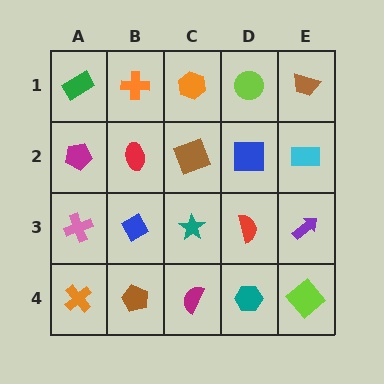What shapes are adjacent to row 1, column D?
A blue square (row 2, column D), an orange hexagon (row 1, column C), a brown trapezoid (row 1, column E).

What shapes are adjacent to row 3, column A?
A magenta pentagon (row 2, column A), an orange cross (row 4, column A), a blue diamond (row 3, column B).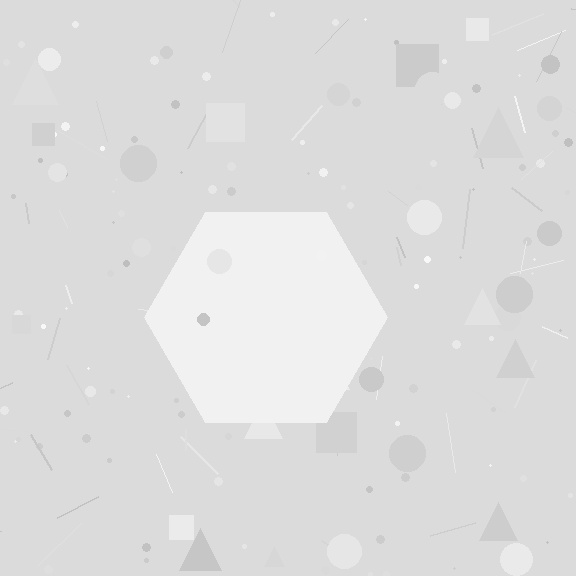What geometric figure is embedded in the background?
A hexagon is embedded in the background.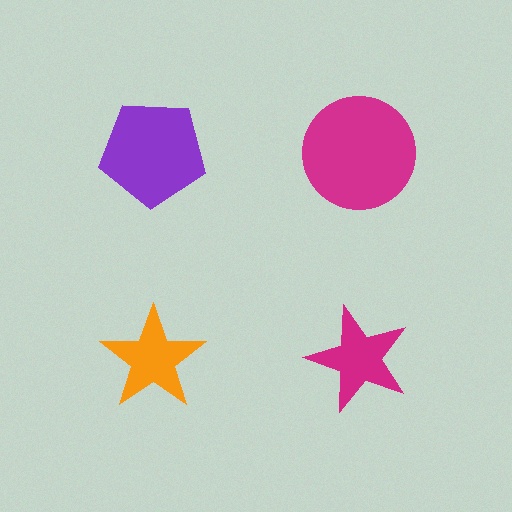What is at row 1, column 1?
A purple pentagon.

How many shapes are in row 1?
2 shapes.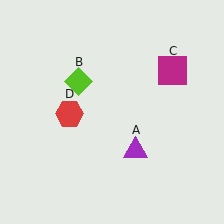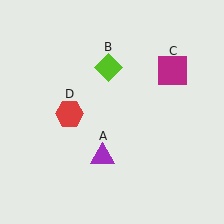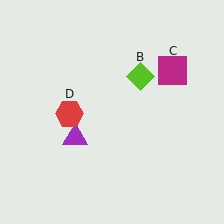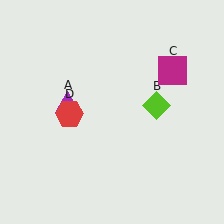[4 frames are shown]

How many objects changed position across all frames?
2 objects changed position: purple triangle (object A), lime diamond (object B).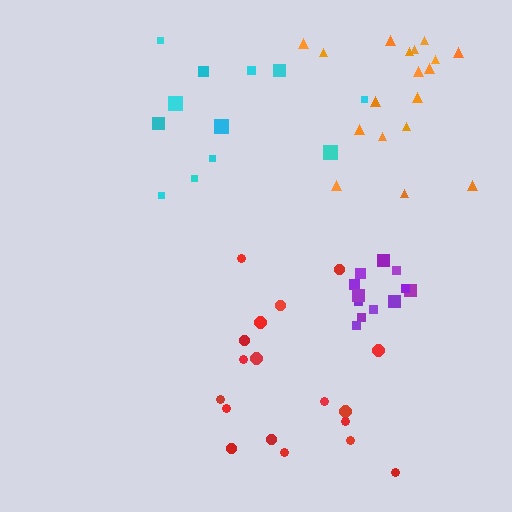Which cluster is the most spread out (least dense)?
Cyan.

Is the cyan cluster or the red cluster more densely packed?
Red.